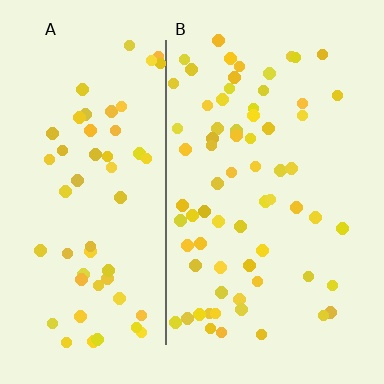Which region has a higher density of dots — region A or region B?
B (the right).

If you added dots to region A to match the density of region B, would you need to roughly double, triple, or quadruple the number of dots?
Approximately double.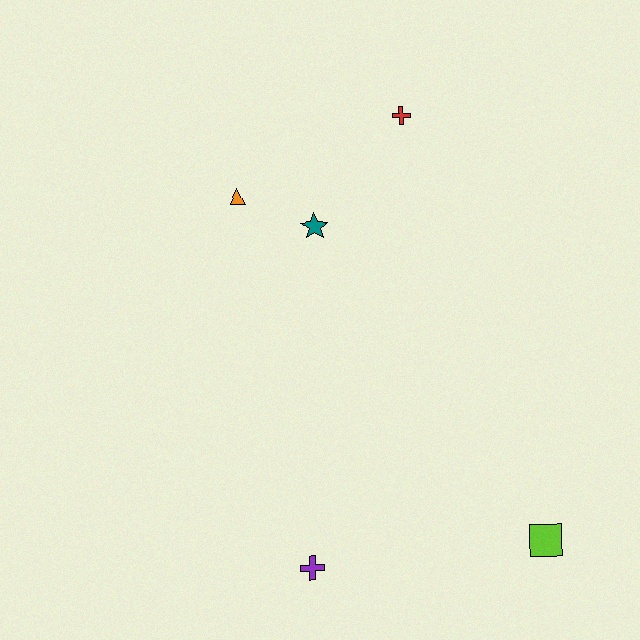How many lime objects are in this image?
There is 1 lime object.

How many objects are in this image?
There are 5 objects.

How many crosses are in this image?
There are 2 crosses.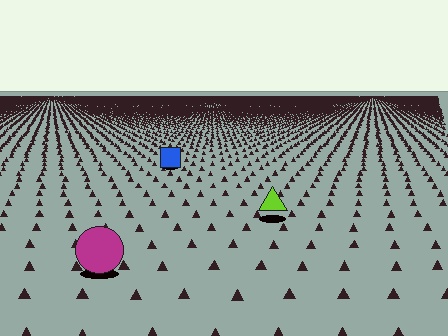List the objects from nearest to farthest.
From nearest to farthest: the magenta circle, the lime triangle, the blue square.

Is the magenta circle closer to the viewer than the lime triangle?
Yes. The magenta circle is closer — you can tell from the texture gradient: the ground texture is coarser near it.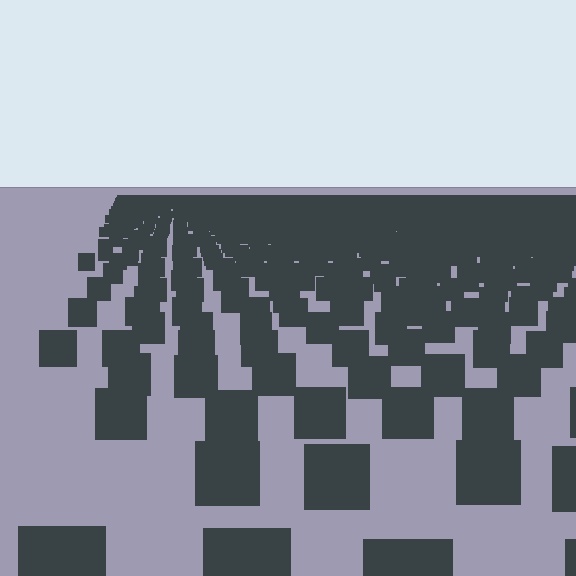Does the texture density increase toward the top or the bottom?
Density increases toward the top.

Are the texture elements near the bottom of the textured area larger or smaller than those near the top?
Larger. Near the bottom, elements are closer to the viewer and appear at a bigger on-screen size.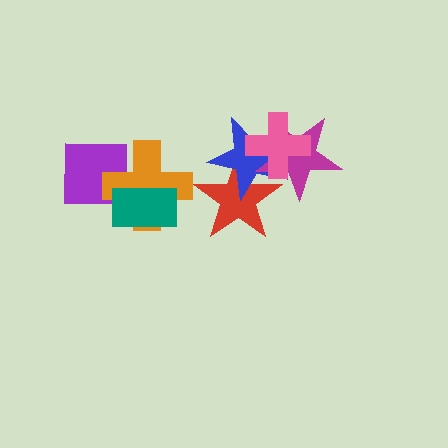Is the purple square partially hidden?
Yes, it is partially covered by another shape.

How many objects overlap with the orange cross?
2 objects overlap with the orange cross.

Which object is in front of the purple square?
The orange cross is in front of the purple square.